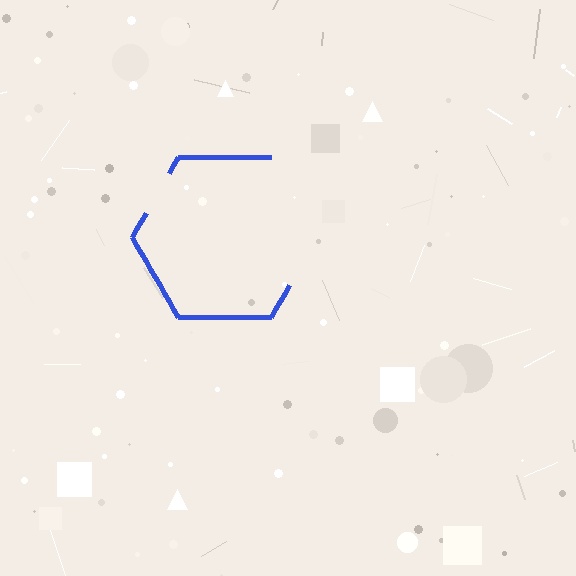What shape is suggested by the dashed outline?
The dashed outline suggests a hexagon.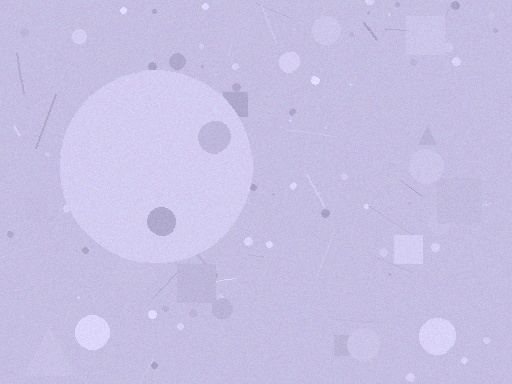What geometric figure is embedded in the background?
A circle is embedded in the background.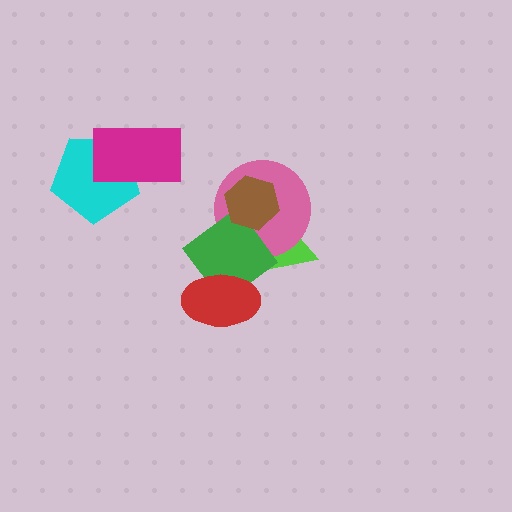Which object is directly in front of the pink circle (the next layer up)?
The green diamond is directly in front of the pink circle.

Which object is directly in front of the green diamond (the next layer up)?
The brown hexagon is directly in front of the green diamond.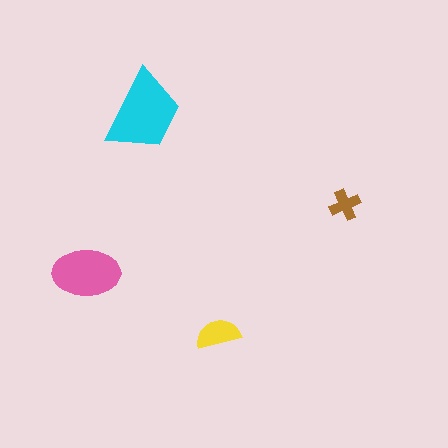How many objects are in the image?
There are 4 objects in the image.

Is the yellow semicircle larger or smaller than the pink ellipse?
Smaller.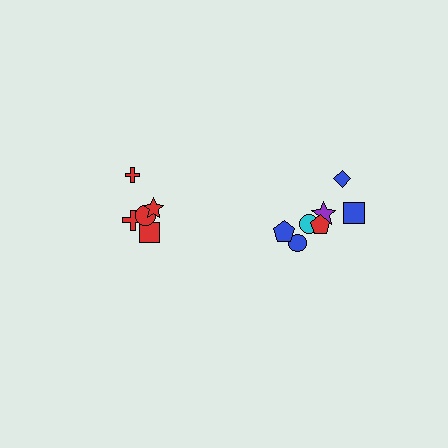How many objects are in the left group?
There are 5 objects.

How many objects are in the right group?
There are 7 objects.